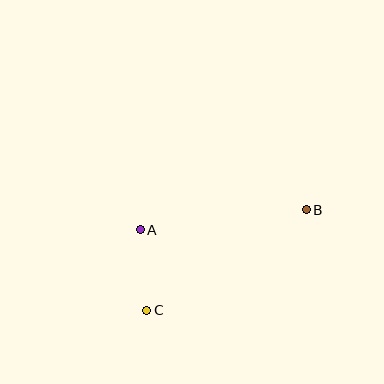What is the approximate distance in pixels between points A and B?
The distance between A and B is approximately 167 pixels.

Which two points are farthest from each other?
Points B and C are farthest from each other.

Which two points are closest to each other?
Points A and C are closest to each other.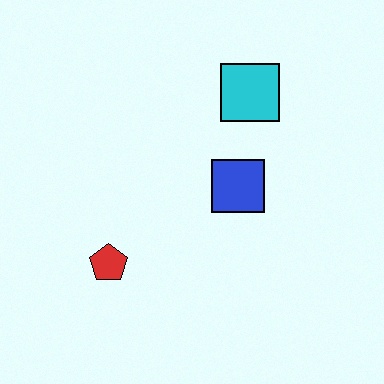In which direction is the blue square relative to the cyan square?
The blue square is below the cyan square.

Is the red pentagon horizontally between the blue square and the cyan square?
No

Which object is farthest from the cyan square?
The red pentagon is farthest from the cyan square.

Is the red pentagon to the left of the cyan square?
Yes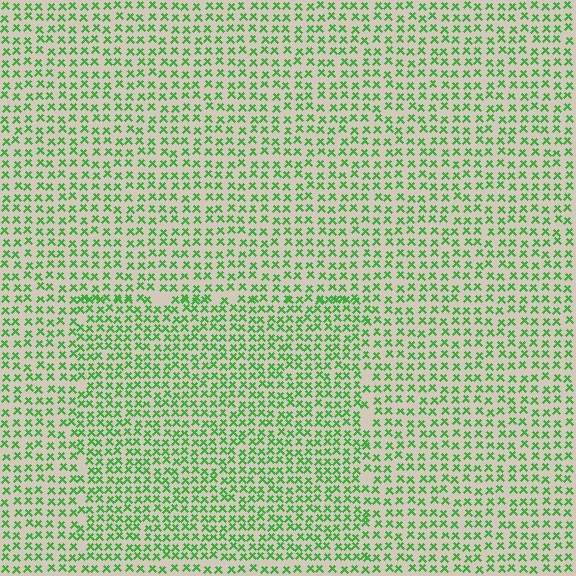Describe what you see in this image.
The image contains small green elements arranged at two different densities. A rectangle-shaped region is visible where the elements are more densely packed than the surrounding area.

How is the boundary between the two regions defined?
The boundary is defined by a change in element density (approximately 1.4x ratio). All elements are the same color, size, and shape.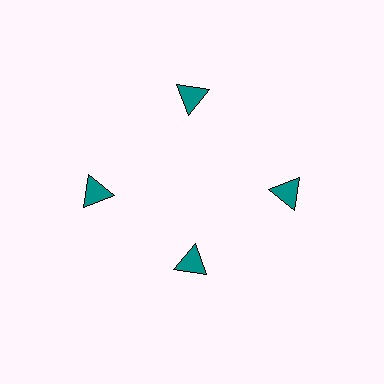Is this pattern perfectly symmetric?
No. The 4 teal triangles are arranged in a ring, but one element near the 6 o'clock position is pulled inward toward the center, breaking the 4-fold rotational symmetry.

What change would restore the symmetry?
The symmetry would be restored by moving it outward, back onto the ring so that all 4 triangles sit at equal angles and equal distance from the center.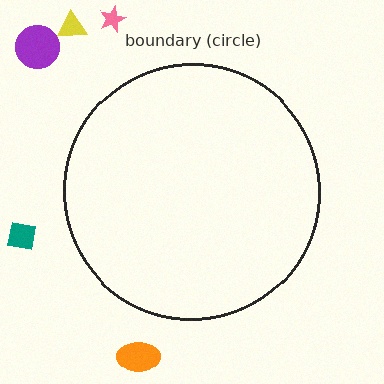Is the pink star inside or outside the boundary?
Outside.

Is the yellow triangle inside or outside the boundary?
Outside.